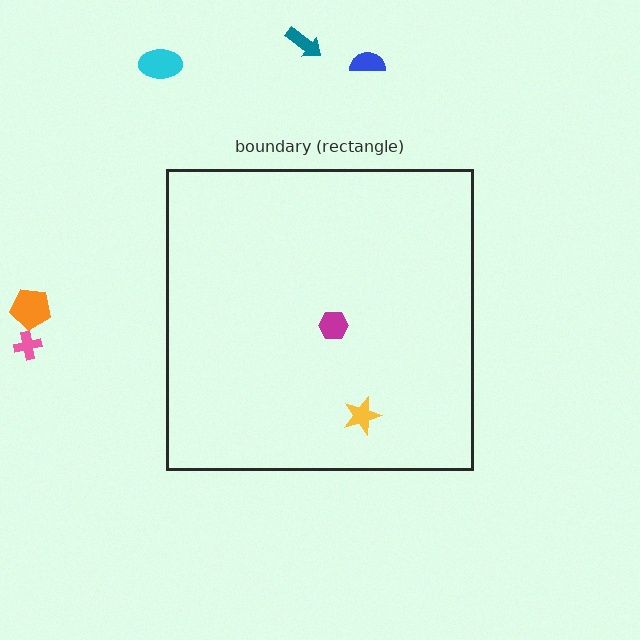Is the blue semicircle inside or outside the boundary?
Outside.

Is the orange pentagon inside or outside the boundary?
Outside.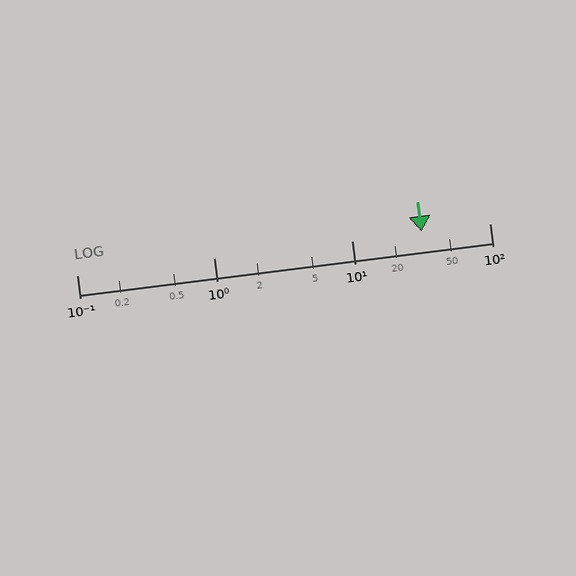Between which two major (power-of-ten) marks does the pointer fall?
The pointer is between 10 and 100.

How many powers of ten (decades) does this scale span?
The scale spans 3 decades, from 0.1 to 100.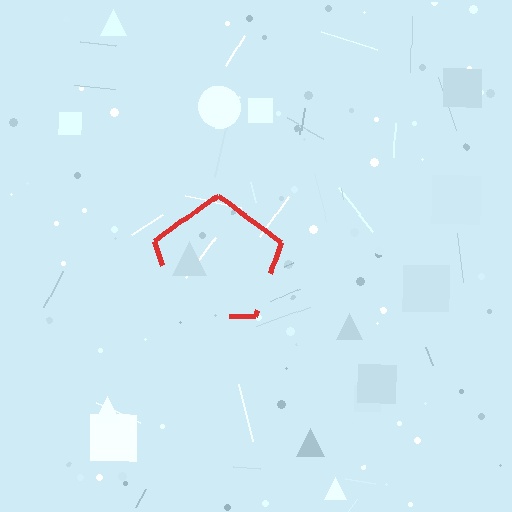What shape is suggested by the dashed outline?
The dashed outline suggests a pentagon.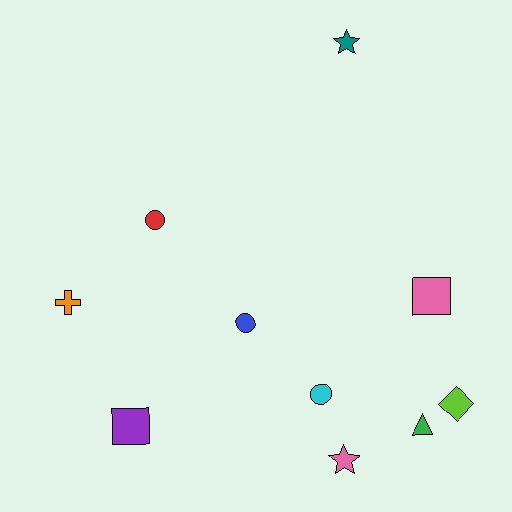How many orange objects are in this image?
There is 1 orange object.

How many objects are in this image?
There are 10 objects.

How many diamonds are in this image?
There is 1 diamond.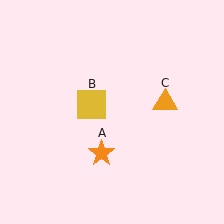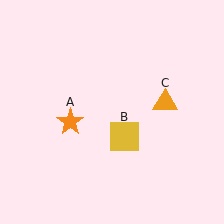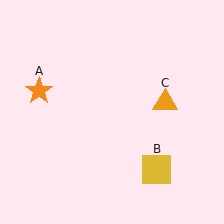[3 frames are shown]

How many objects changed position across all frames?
2 objects changed position: orange star (object A), yellow square (object B).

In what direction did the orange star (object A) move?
The orange star (object A) moved up and to the left.